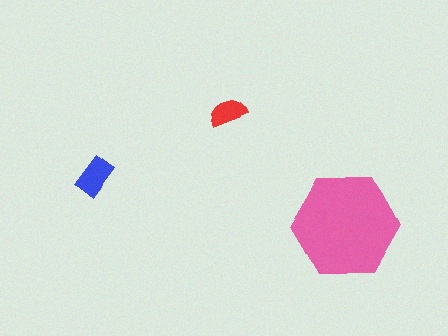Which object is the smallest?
The red semicircle.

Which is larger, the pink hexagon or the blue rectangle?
The pink hexagon.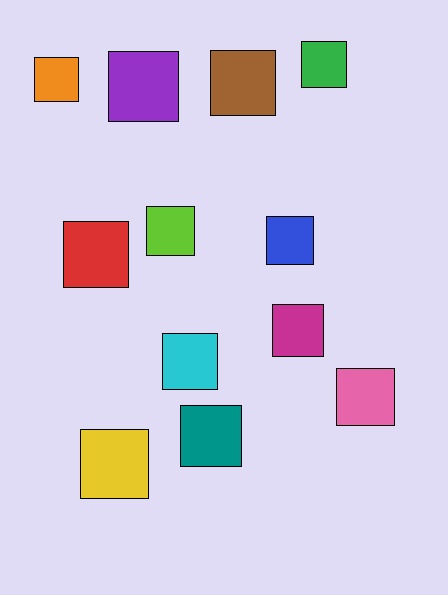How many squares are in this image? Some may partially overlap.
There are 12 squares.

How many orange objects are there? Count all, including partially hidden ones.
There is 1 orange object.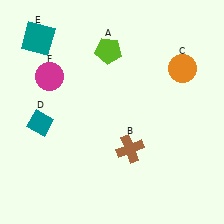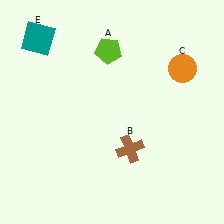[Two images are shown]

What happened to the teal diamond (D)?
The teal diamond (D) was removed in Image 2. It was in the bottom-left area of Image 1.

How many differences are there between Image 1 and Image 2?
There are 2 differences between the two images.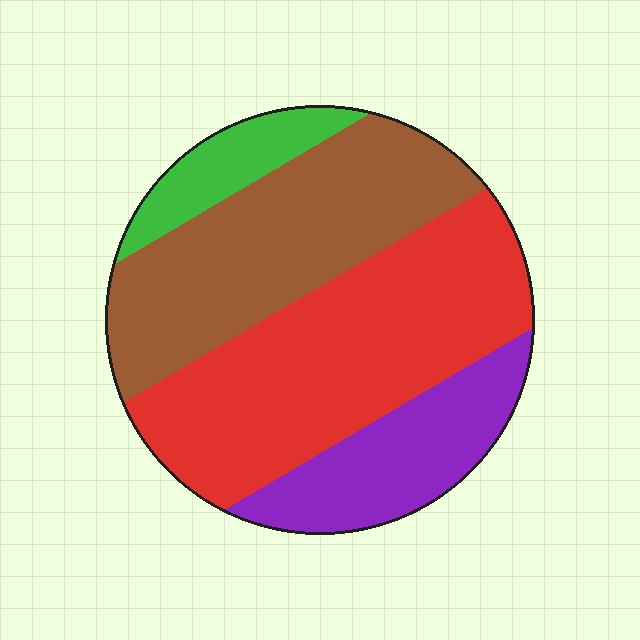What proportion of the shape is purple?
Purple takes up about one sixth (1/6) of the shape.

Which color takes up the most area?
Red, at roughly 40%.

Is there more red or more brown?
Red.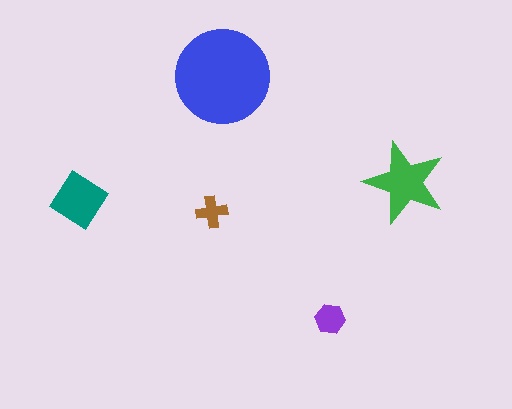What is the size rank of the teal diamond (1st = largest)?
3rd.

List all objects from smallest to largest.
The brown cross, the purple hexagon, the teal diamond, the green star, the blue circle.